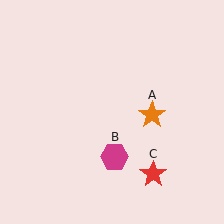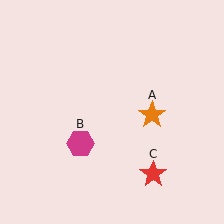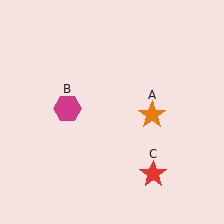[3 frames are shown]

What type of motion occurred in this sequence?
The magenta hexagon (object B) rotated clockwise around the center of the scene.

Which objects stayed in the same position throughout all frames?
Orange star (object A) and red star (object C) remained stationary.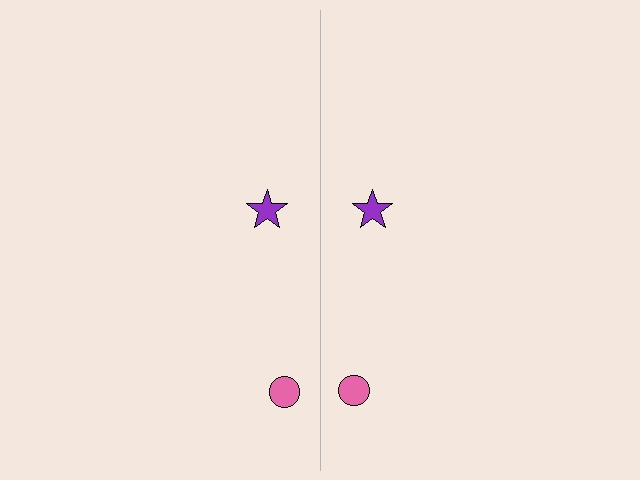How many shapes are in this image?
There are 4 shapes in this image.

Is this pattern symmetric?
Yes, this pattern has bilateral (reflection) symmetry.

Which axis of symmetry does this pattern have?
The pattern has a vertical axis of symmetry running through the center of the image.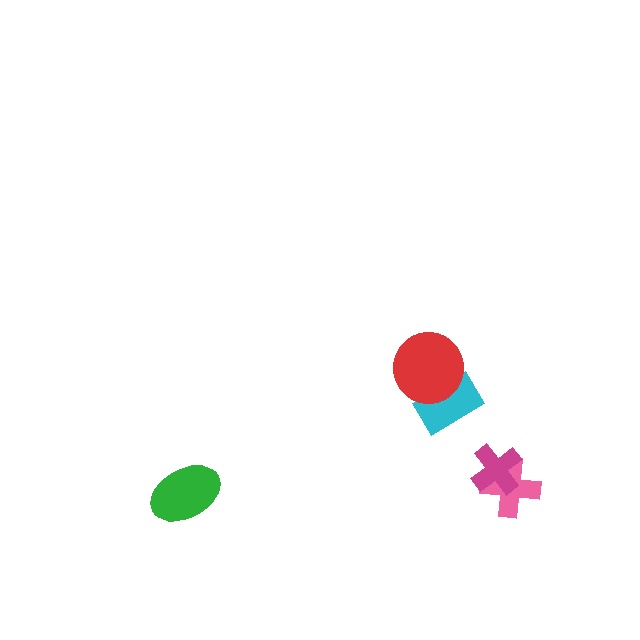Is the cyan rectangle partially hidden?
Yes, it is partially covered by another shape.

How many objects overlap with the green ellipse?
0 objects overlap with the green ellipse.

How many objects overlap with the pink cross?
1 object overlaps with the pink cross.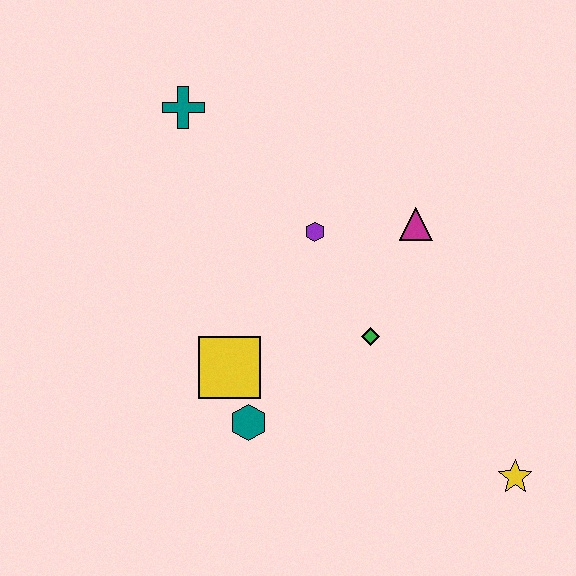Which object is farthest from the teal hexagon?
The teal cross is farthest from the teal hexagon.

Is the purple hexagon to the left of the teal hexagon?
No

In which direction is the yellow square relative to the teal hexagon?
The yellow square is above the teal hexagon.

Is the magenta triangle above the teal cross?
No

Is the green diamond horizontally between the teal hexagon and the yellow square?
No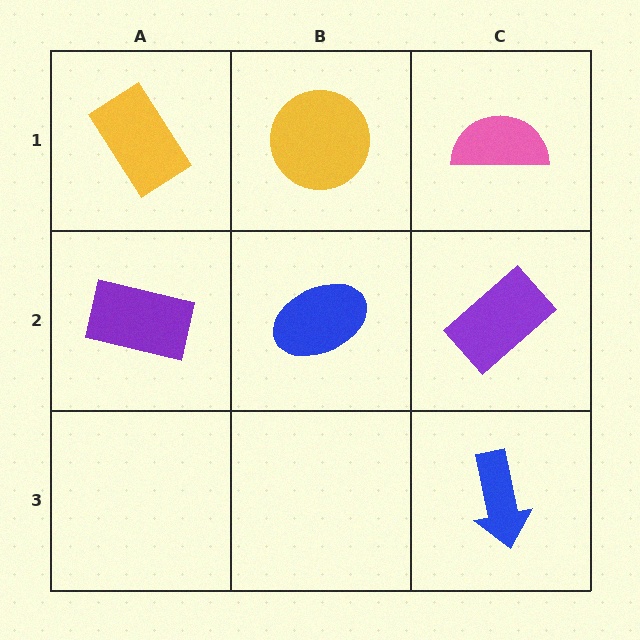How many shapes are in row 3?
1 shape.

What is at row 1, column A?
A yellow rectangle.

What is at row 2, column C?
A purple rectangle.